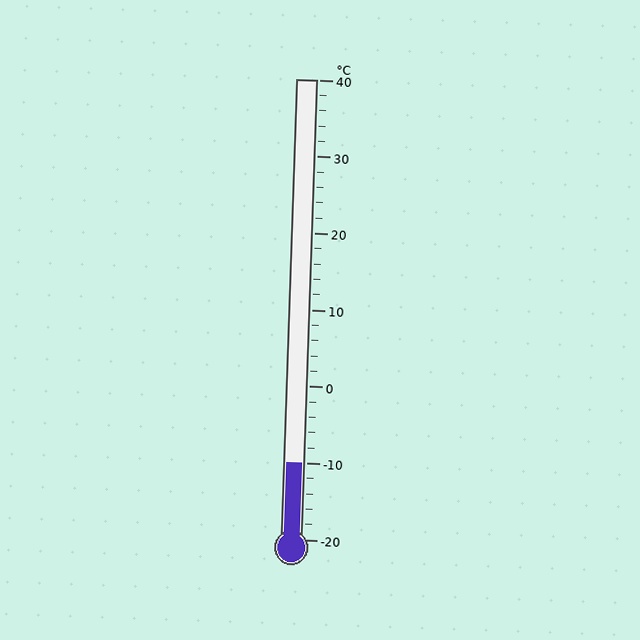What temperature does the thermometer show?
The thermometer shows approximately -10°C.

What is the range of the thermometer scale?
The thermometer scale ranges from -20°C to 40°C.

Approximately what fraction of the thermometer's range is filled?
The thermometer is filled to approximately 15% of its range.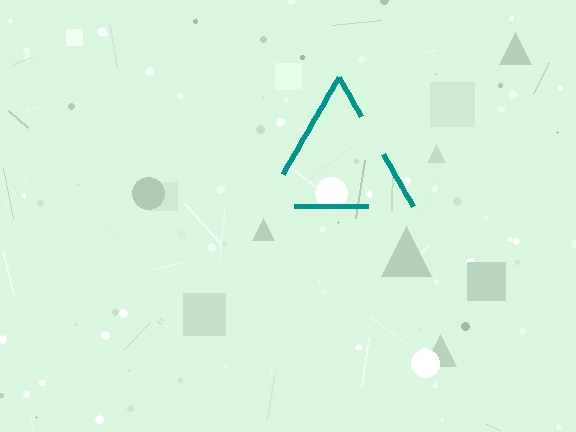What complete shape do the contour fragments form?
The contour fragments form a triangle.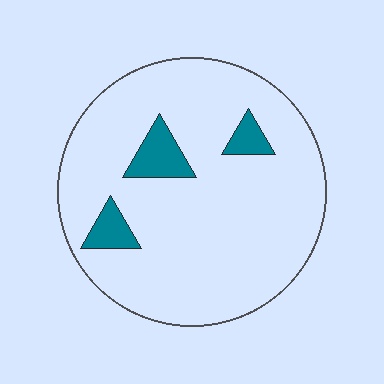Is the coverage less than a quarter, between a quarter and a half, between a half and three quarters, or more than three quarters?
Less than a quarter.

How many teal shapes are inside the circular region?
3.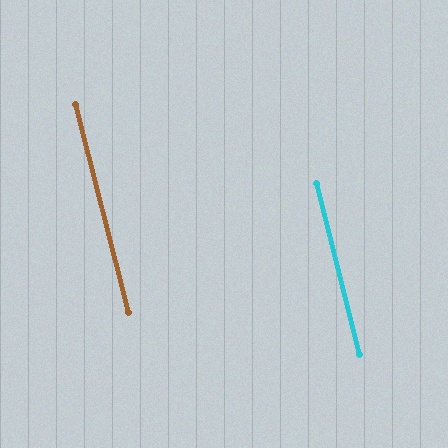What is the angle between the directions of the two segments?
Approximately 0 degrees.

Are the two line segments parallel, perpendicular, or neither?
Parallel — their directions differ by only 0.2°.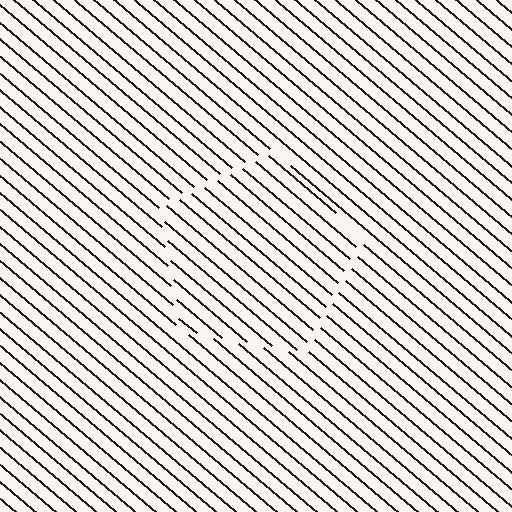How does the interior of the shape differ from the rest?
The interior of the shape contains the same grating, shifted by half a period — the contour is defined by the phase discontinuity where line-ends from the inner and outer gratings abut.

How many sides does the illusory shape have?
5 sides — the line-ends trace a pentagon.